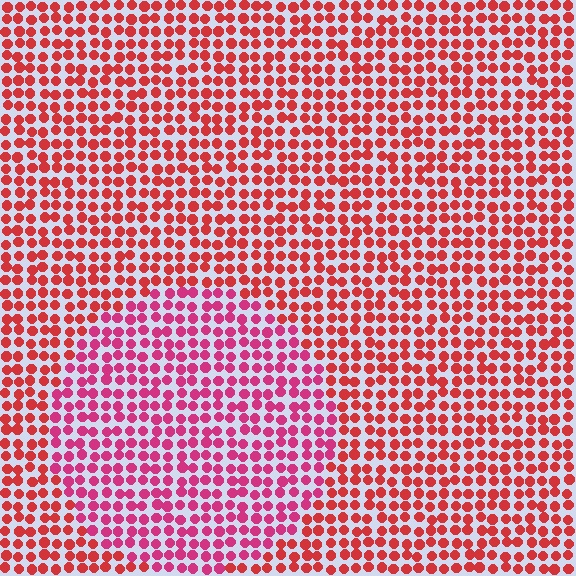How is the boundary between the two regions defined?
The boundary is defined purely by a slight shift in hue (about 28 degrees). Spacing, size, and orientation are identical on both sides.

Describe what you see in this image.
The image is filled with small red elements in a uniform arrangement. A circle-shaped region is visible where the elements are tinted to a slightly different hue, forming a subtle color boundary.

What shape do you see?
I see a circle.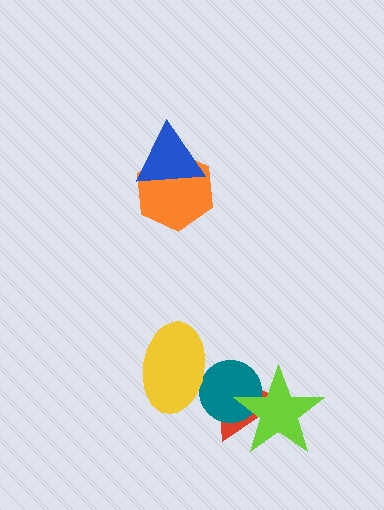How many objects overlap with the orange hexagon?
1 object overlaps with the orange hexagon.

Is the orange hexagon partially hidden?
Yes, it is partially covered by another shape.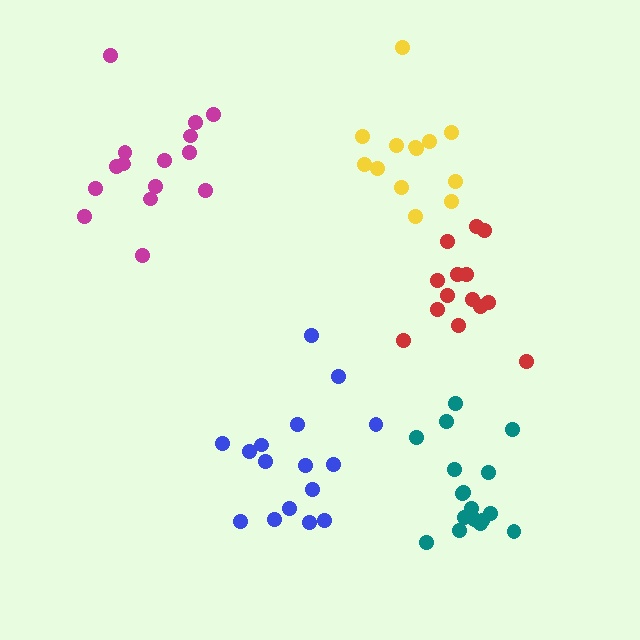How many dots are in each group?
Group 1: 17 dots, Group 2: 15 dots, Group 3: 16 dots, Group 4: 14 dots, Group 5: 13 dots (75 total).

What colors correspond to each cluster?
The clusters are colored: teal, magenta, blue, red, yellow.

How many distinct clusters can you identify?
There are 5 distinct clusters.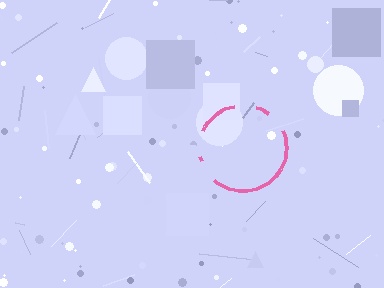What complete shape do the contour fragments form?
The contour fragments form a circle.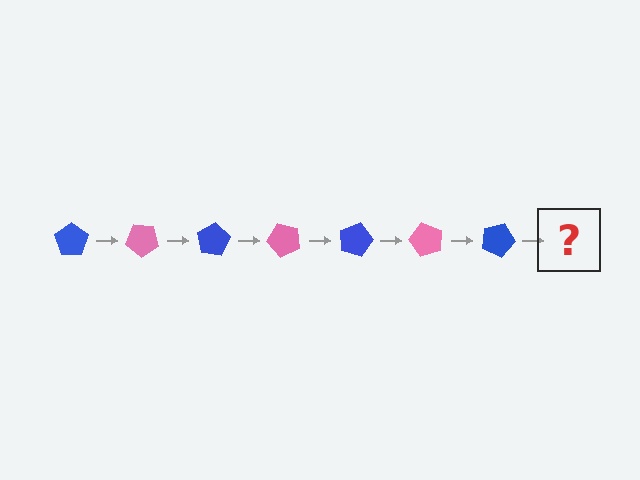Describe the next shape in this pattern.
It should be a pink pentagon, rotated 280 degrees from the start.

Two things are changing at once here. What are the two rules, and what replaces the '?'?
The two rules are that it rotates 40 degrees each step and the color cycles through blue and pink. The '?' should be a pink pentagon, rotated 280 degrees from the start.